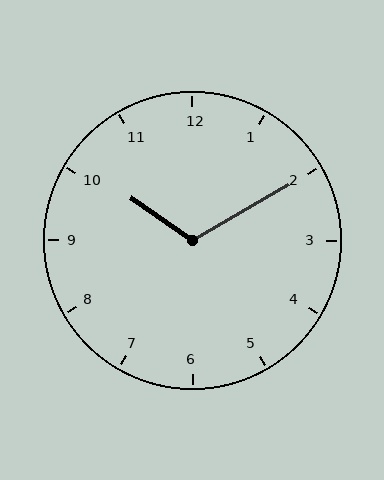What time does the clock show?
10:10.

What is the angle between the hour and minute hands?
Approximately 115 degrees.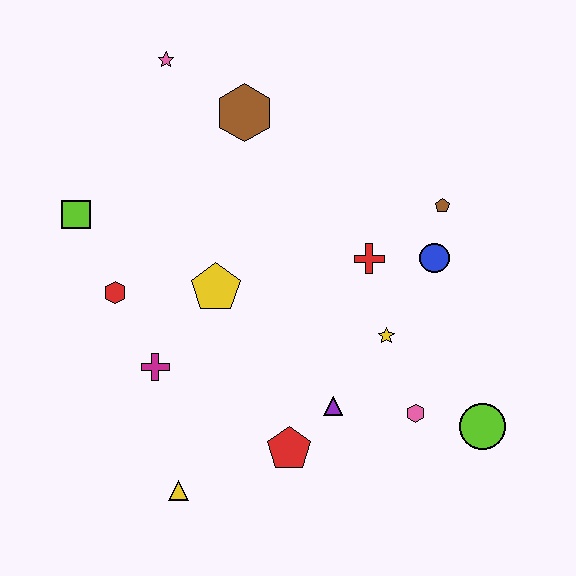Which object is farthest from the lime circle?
The pink star is farthest from the lime circle.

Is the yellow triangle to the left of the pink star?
No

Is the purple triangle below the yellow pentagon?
Yes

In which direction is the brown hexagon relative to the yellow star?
The brown hexagon is above the yellow star.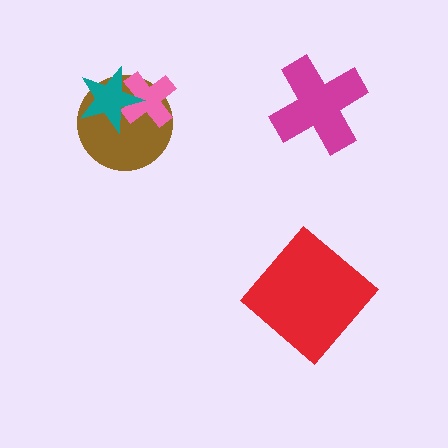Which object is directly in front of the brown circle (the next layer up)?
The pink cross is directly in front of the brown circle.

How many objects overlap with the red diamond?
0 objects overlap with the red diamond.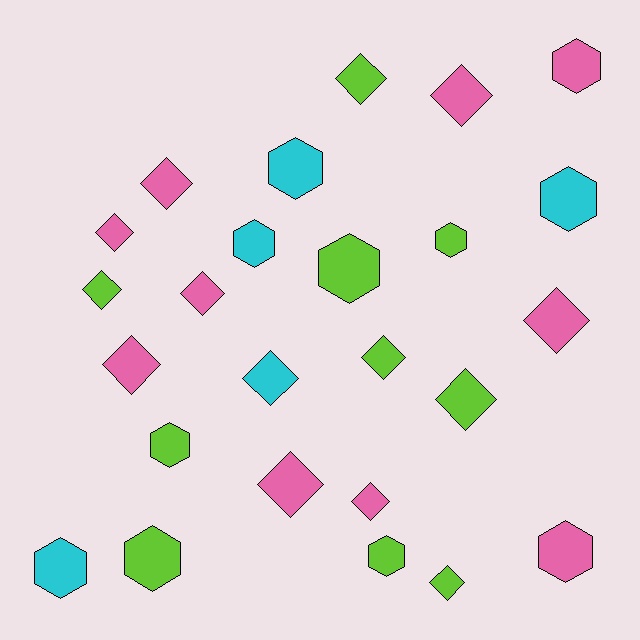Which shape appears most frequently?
Diamond, with 14 objects.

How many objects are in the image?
There are 25 objects.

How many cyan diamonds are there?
There is 1 cyan diamond.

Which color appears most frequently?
Pink, with 10 objects.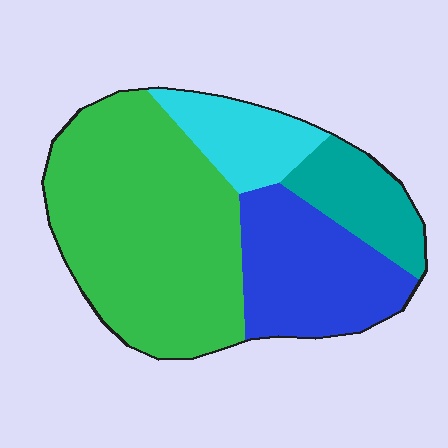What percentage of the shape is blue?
Blue takes up about one quarter (1/4) of the shape.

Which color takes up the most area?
Green, at roughly 50%.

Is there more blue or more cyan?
Blue.